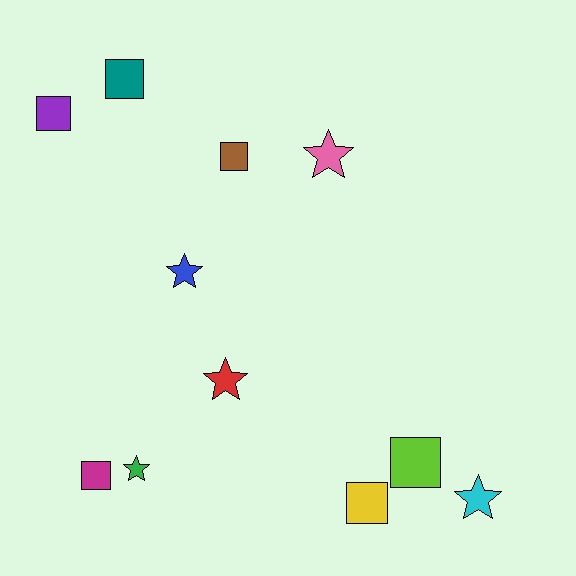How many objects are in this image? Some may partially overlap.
There are 11 objects.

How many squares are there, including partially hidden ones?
There are 6 squares.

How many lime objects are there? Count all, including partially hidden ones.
There is 1 lime object.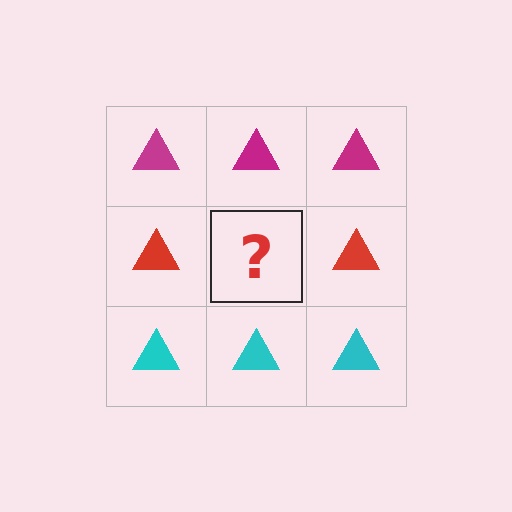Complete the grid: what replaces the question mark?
The question mark should be replaced with a red triangle.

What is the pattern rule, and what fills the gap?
The rule is that each row has a consistent color. The gap should be filled with a red triangle.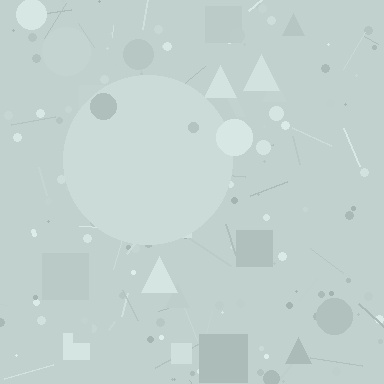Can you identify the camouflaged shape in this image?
The camouflaged shape is a circle.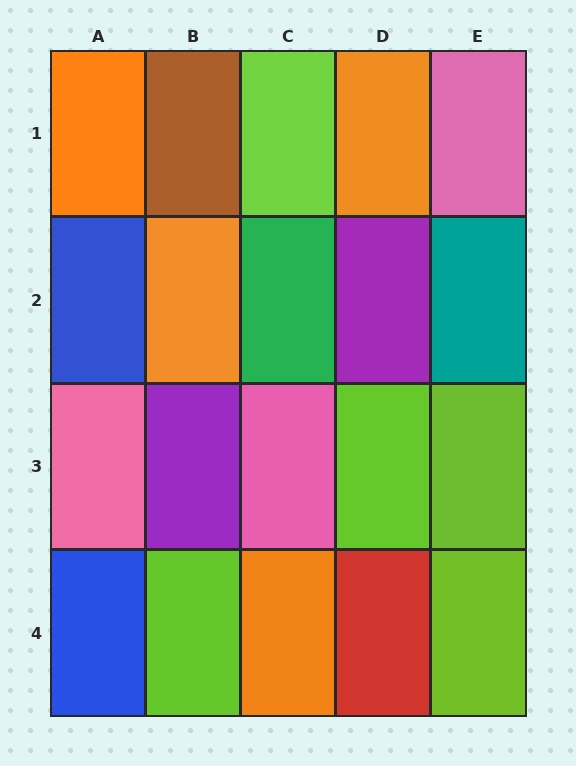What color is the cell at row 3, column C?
Pink.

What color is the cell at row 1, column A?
Orange.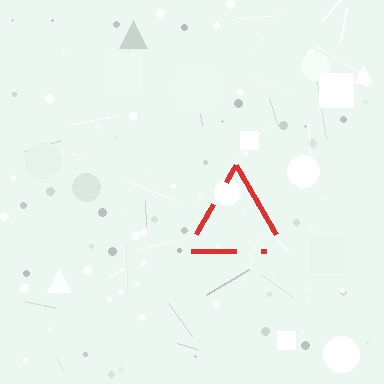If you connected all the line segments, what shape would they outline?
They would outline a triangle.